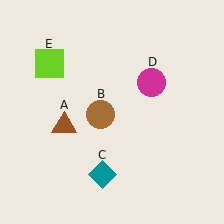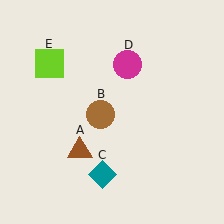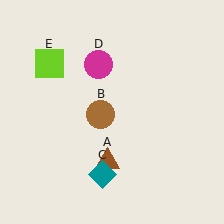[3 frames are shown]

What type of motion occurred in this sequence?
The brown triangle (object A), magenta circle (object D) rotated counterclockwise around the center of the scene.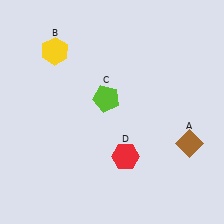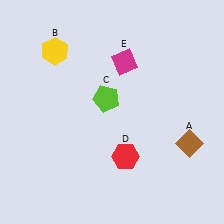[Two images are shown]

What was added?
A magenta diamond (E) was added in Image 2.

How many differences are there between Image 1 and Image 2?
There is 1 difference between the two images.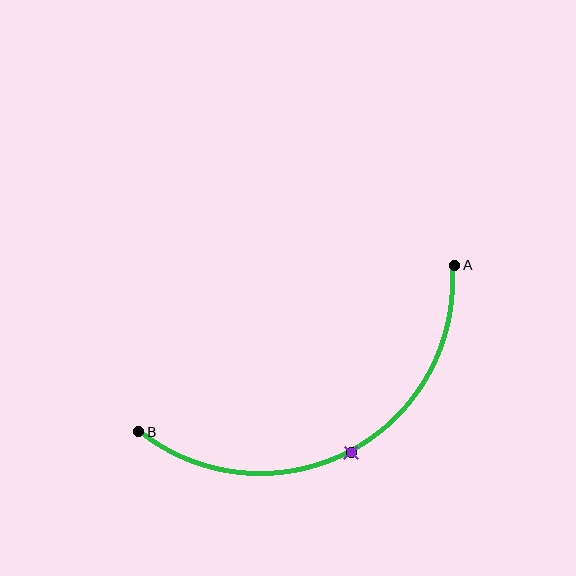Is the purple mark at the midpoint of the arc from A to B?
Yes. The purple mark lies on the arc at equal arc-length from both A and B — it is the arc midpoint.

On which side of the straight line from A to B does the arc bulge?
The arc bulges below the straight line connecting A and B.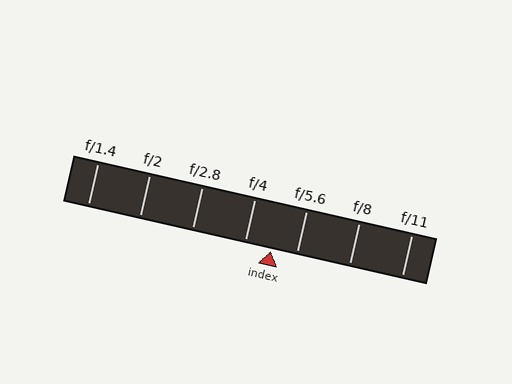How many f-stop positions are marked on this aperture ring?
There are 7 f-stop positions marked.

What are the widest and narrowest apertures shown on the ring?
The widest aperture shown is f/1.4 and the narrowest is f/11.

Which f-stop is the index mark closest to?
The index mark is closest to f/5.6.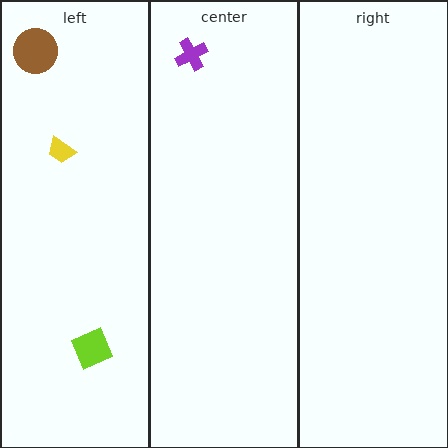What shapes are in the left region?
The yellow trapezoid, the brown circle, the lime square.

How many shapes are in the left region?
3.